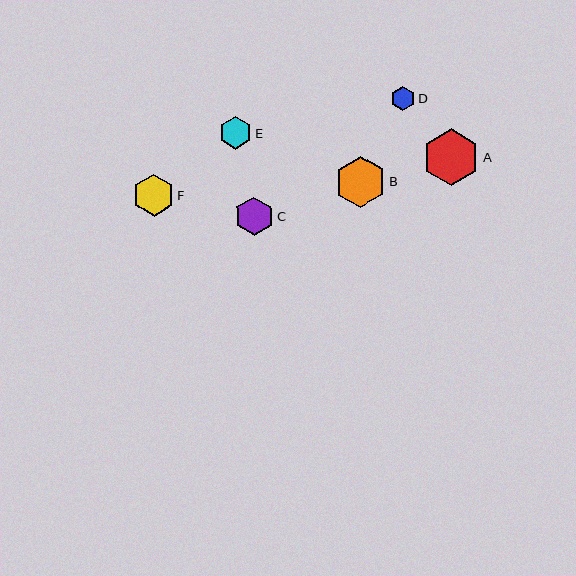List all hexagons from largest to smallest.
From largest to smallest: A, B, F, C, E, D.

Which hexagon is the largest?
Hexagon A is the largest with a size of approximately 57 pixels.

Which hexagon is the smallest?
Hexagon D is the smallest with a size of approximately 24 pixels.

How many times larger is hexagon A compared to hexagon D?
Hexagon A is approximately 2.4 times the size of hexagon D.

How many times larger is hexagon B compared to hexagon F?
Hexagon B is approximately 1.2 times the size of hexagon F.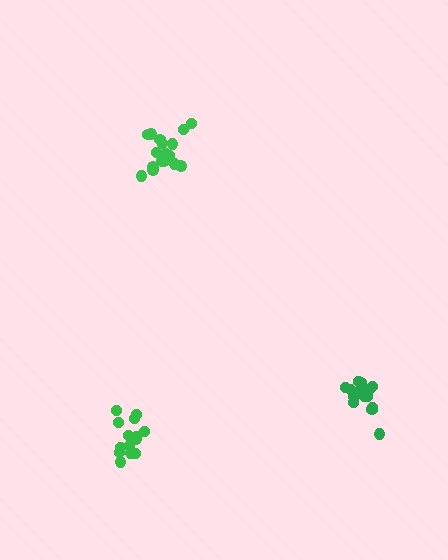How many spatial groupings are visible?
There are 3 spatial groupings.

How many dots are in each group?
Group 1: 14 dots, Group 2: 16 dots, Group 3: 17 dots (47 total).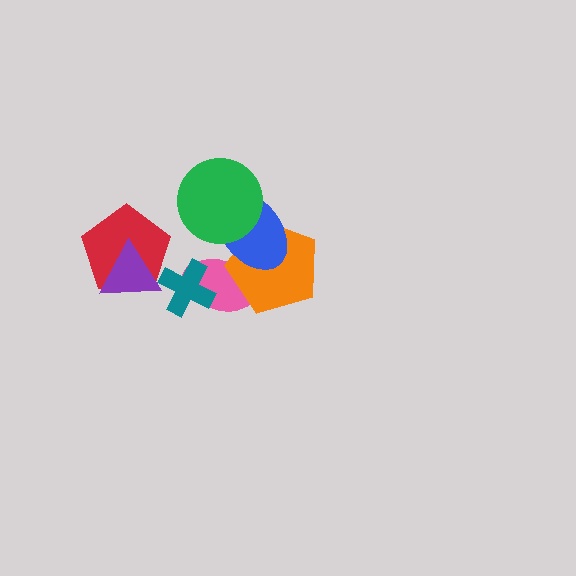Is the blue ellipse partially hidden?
Yes, it is partially covered by another shape.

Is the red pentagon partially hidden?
Yes, it is partially covered by another shape.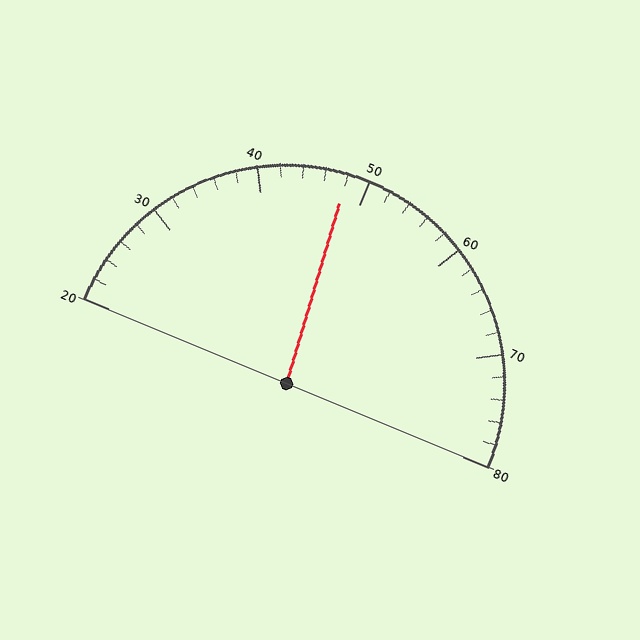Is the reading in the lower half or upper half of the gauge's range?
The reading is in the lower half of the range (20 to 80).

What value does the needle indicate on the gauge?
The needle indicates approximately 48.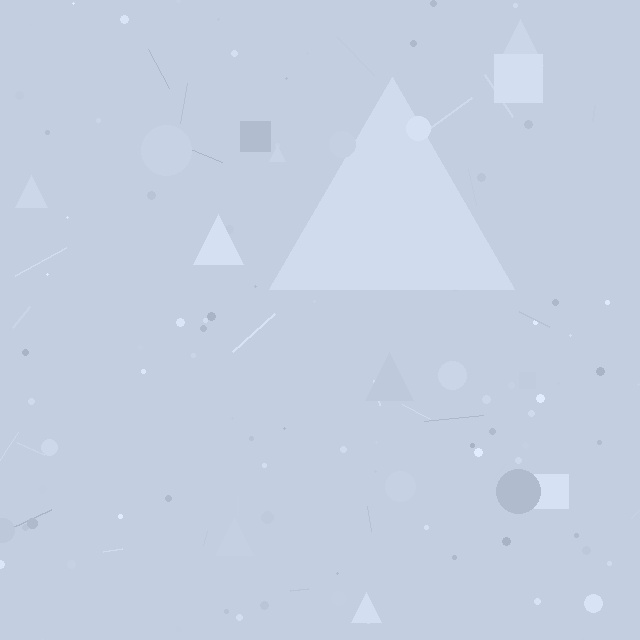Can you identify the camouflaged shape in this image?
The camouflaged shape is a triangle.